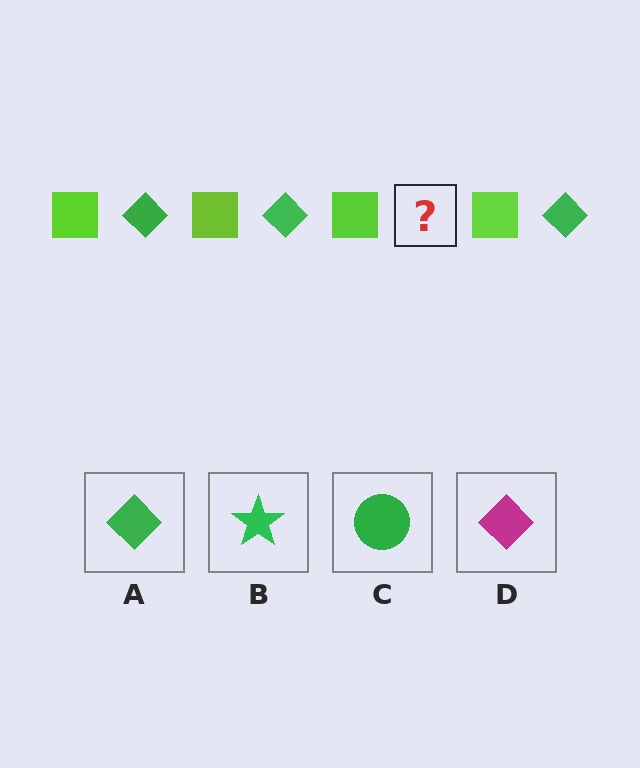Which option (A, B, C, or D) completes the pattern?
A.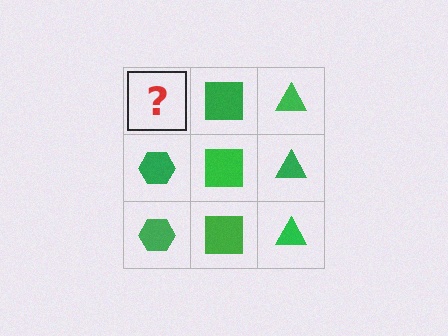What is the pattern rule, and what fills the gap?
The rule is that each column has a consistent shape. The gap should be filled with a green hexagon.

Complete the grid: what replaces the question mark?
The question mark should be replaced with a green hexagon.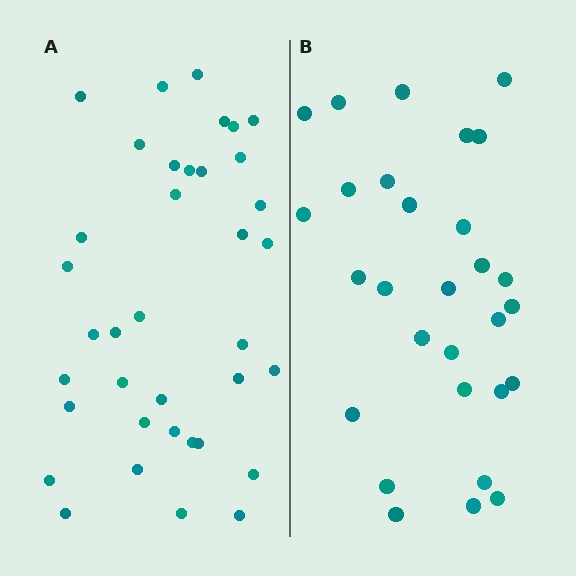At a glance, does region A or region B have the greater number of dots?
Region A (the left region) has more dots.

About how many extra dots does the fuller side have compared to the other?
Region A has roughly 8 or so more dots than region B.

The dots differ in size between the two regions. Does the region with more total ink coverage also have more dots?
No. Region B has more total ink coverage because its dots are larger, but region A actually contains more individual dots. Total area can be misleading — the number of items is what matters here.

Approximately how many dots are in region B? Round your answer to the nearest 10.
About 30 dots. (The exact count is 29, which rounds to 30.)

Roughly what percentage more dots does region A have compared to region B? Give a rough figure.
About 30% more.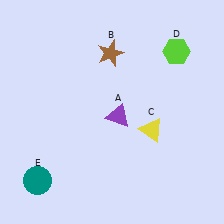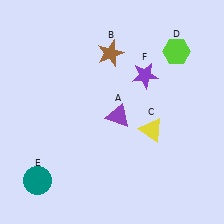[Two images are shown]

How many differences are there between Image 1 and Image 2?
There is 1 difference between the two images.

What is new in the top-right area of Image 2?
A purple star (F) was added in the top-right area of Image 2.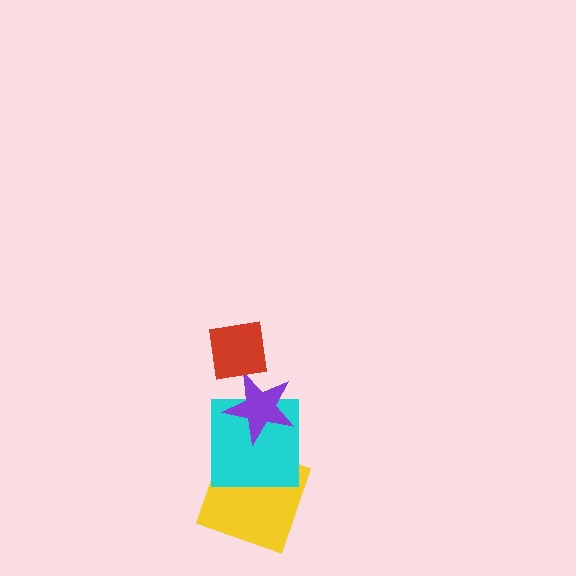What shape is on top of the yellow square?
The cyan square is on top of the yellow square.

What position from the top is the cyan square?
The cyan square is 3rd from the top.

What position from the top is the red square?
The red square is 1st from the top.